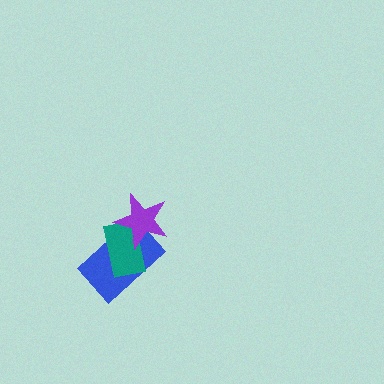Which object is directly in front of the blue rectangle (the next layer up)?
The teal rectangle is directly in front of the blue rectangle.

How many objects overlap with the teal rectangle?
2 objects overlap with the teal rectangle.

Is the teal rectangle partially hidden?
Yes, it is partially covered by another shape.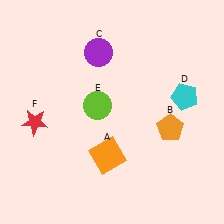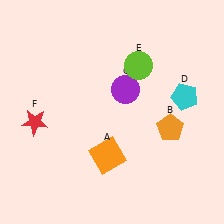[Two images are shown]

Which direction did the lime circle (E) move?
The lime circle (E) moved right.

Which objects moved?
The objects that moved are: the purple circle (C), the lime circle (E).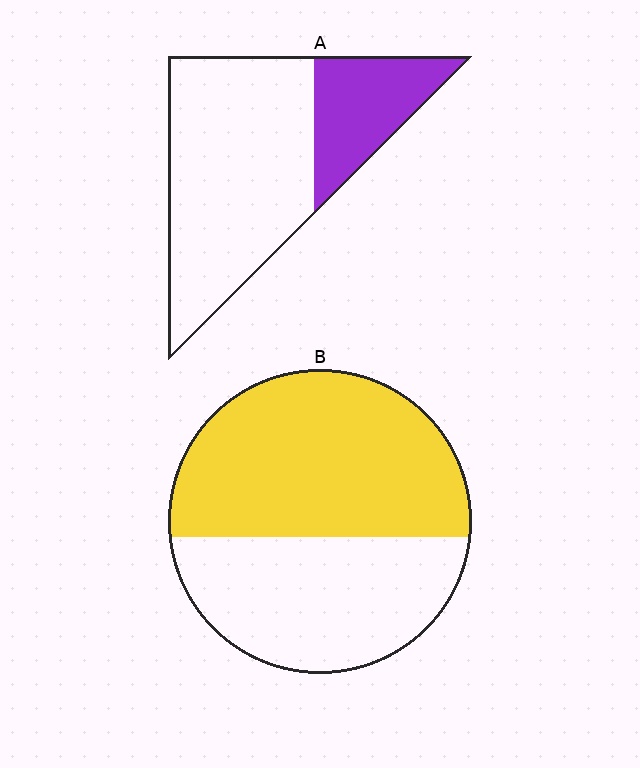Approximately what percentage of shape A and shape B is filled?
A is approximately 25% and B is approximately 55%.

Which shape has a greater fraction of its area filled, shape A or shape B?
Shape B.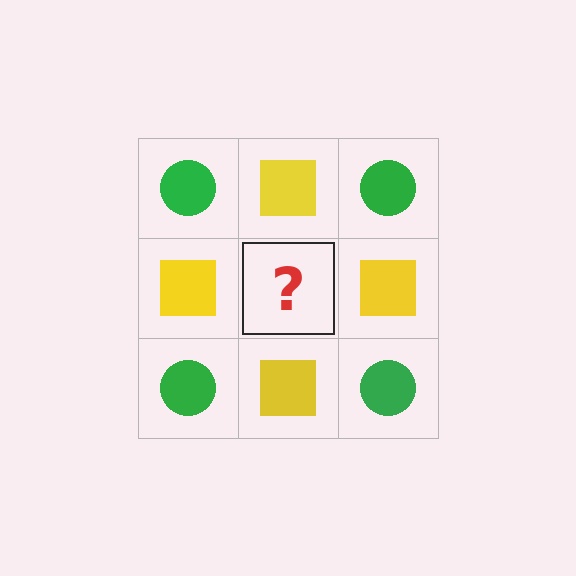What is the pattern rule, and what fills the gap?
The rule is that it alternates green circle and yellow square in a checkerboard pattern. The gap should be filled with a green circle.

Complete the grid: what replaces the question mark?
The question mark should be replaced with a green circle.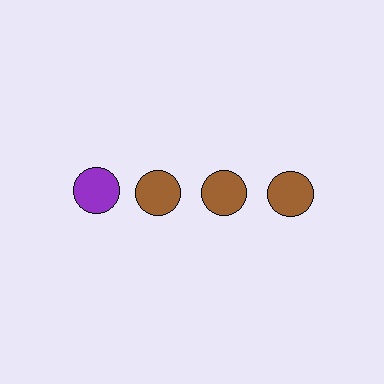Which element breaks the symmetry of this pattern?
The purple circle in the top row, leftmost column breaks the symmetry. All other shapes are brown circles.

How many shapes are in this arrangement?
There are 4 shapes arranged in a grid pattern.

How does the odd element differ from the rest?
It has a different color: purple instead of brown.